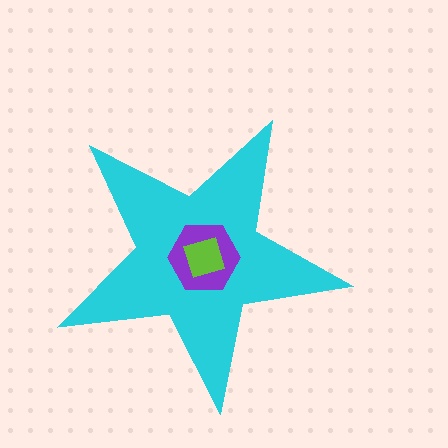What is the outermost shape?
The cyan star.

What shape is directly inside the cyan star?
The purple hexagon.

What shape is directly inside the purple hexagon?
The lime square.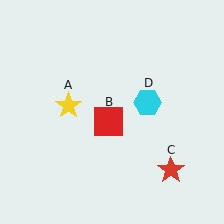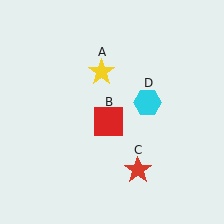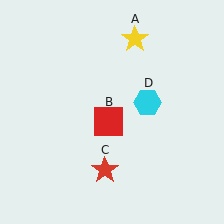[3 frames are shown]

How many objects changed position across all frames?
2 objects changed position: yellow star (object A), red star (object C).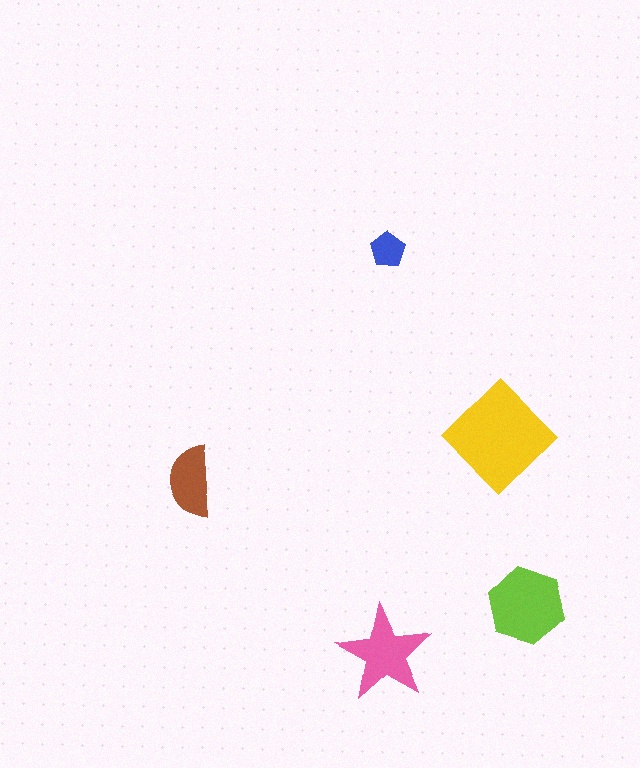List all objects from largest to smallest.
The yellow diamond, the lime hexagon, the pink star, the brown semicircle, the blue pentagon.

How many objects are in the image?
There are 5 objects in the image.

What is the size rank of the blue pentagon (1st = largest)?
5th.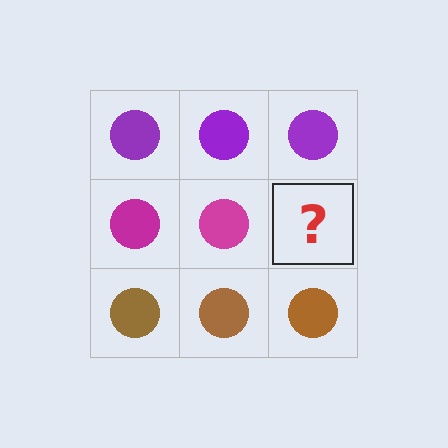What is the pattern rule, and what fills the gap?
The rule is that each row has a consistent color. The gap should be filled with a magenta circle.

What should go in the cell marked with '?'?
The missing cell should contain a magenta circle.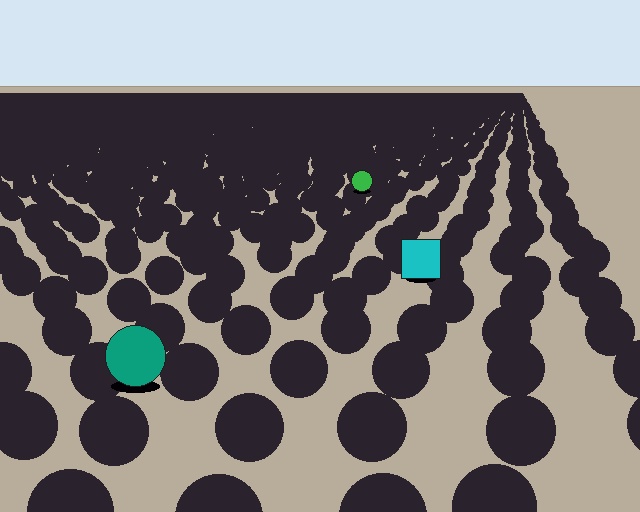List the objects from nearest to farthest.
From nearest to farthest: the teal circle, the cyan square, the green circle.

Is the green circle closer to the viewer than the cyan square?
No. The cyan square is closer — you can tell from the texture gradient: the ground texture is coarser near it.